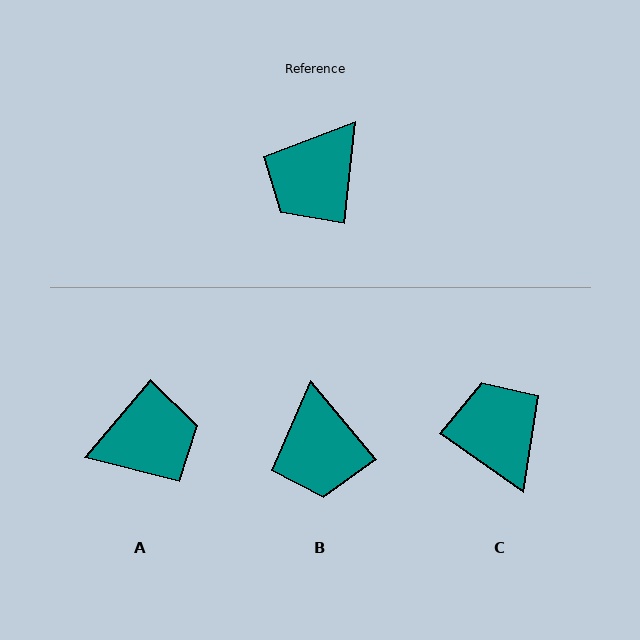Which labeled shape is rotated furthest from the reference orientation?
A, about 146 degrees away.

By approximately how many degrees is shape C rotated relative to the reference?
Approximately 119 degrees clockwise.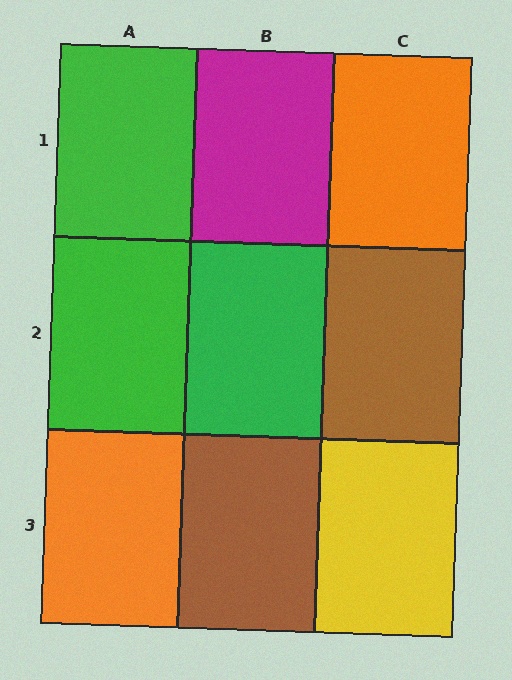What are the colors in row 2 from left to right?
Green, green, brown.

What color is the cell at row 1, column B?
Magenta.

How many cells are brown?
2 cells are brown.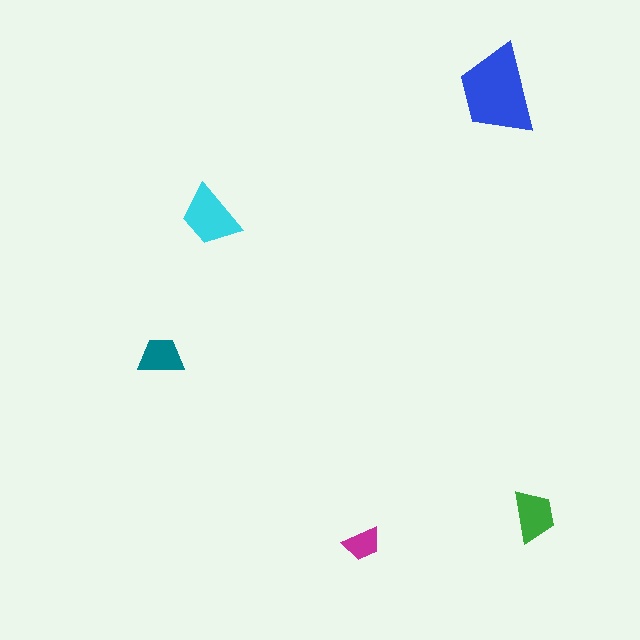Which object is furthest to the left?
The teal trapezoid is leftmost.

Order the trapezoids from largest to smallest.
the blue one, the cyan one, the green one, the teal one, the magenta one.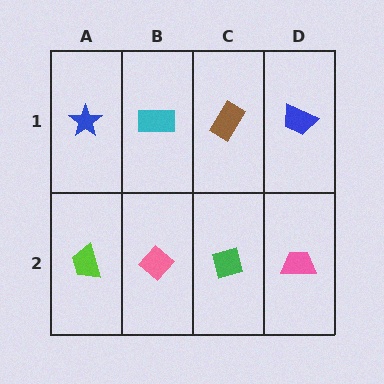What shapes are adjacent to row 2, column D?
A blue trapezoid (row 1, column D), a green diamond (row 2, column C).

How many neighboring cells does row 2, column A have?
2.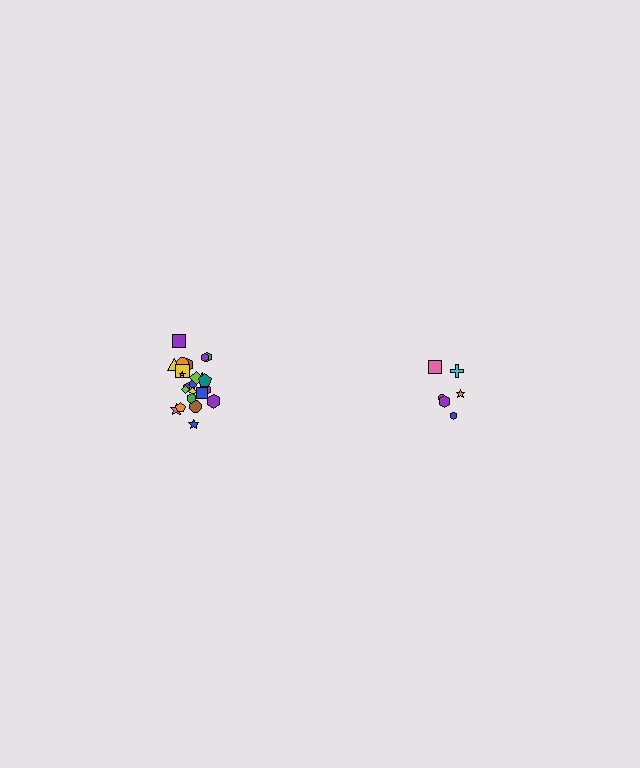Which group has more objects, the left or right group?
The left group.